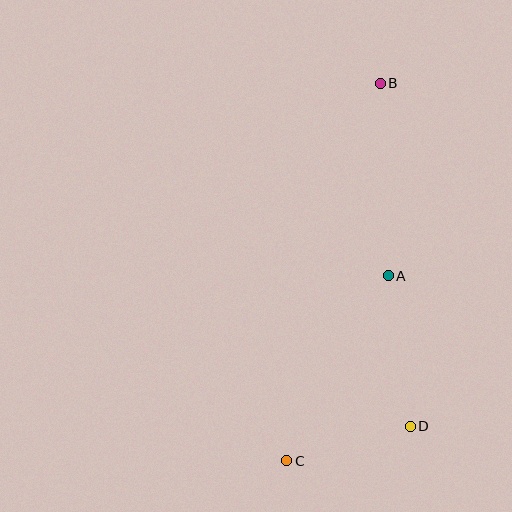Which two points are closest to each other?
Points C and D are closest to each other.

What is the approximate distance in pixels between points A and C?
The distance between A and C is approximately 211 pixels.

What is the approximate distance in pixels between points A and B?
The distance between A and B is approximately 193 pixels.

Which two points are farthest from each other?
Points B and C are farthest from each other.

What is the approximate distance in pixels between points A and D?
The distance between A and D is approximately 152 pixels.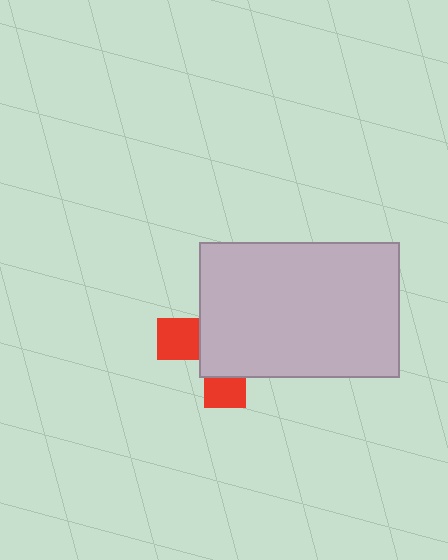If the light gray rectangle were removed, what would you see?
You would see the complete red cross.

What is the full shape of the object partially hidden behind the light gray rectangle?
The partially hidden object is a red cross.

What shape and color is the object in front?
The object in front is a light gray rectangle.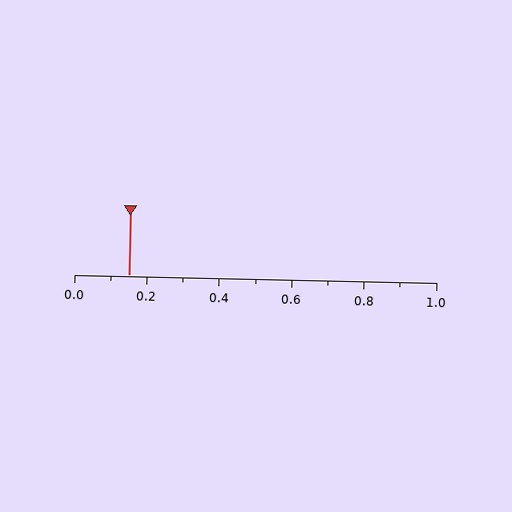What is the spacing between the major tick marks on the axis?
The major ticks are spaced 0.2 apart.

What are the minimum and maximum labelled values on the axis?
The axis runs from 0.0 to 1.0.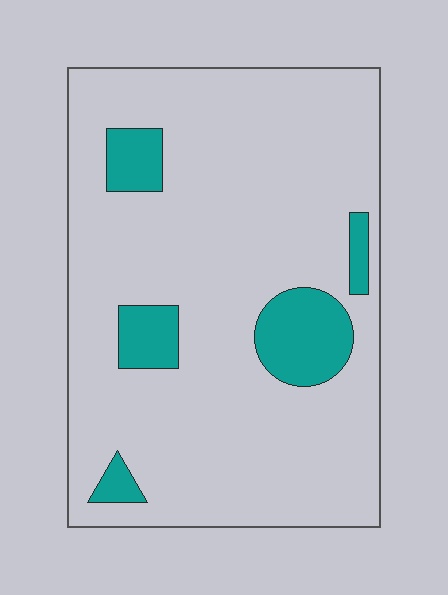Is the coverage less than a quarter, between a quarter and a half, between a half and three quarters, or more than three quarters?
Less than a quarter.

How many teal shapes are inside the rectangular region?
5.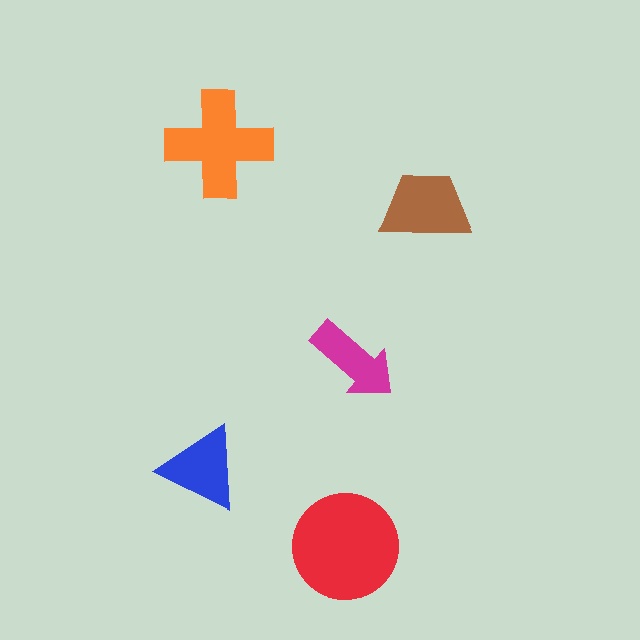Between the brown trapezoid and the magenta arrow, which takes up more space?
The brown trapezoid.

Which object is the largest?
The red circle.